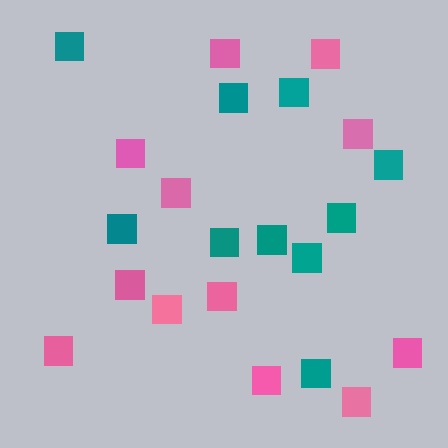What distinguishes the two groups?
There are 2 groups: one group of teal squares (10) and one group of pink squares (12).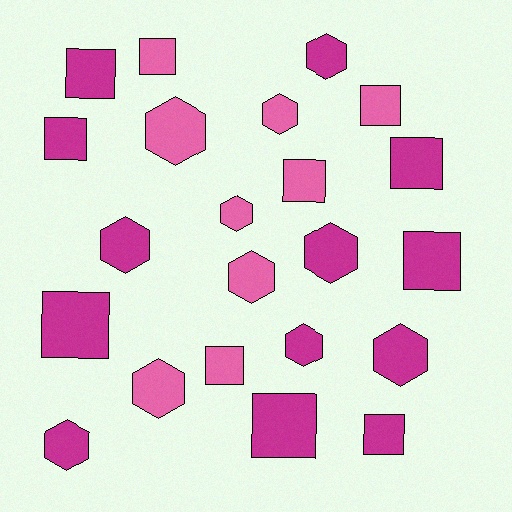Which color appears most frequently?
Magenta, with 13 objects.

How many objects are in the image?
There are 22 objects.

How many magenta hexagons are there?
There are 6 magenta hexagons.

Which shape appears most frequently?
Hexagon, with 11 objects.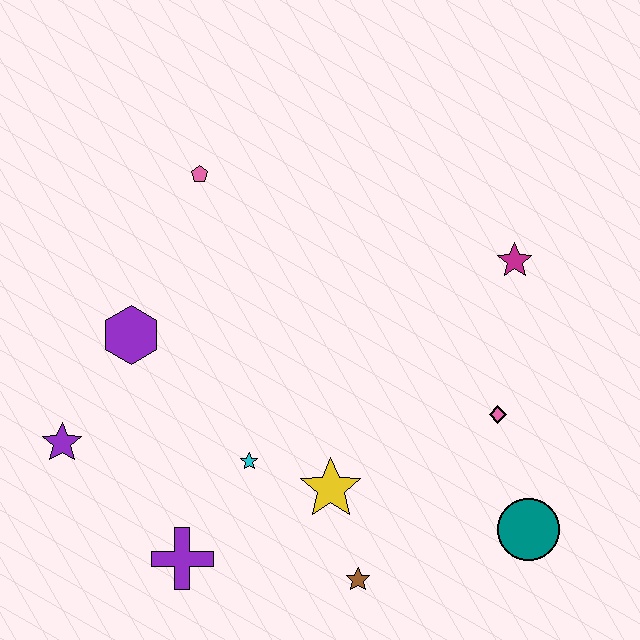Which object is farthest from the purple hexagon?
The teal circle is farthest from the purple hexagon.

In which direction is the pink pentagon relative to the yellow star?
The pink pentagon is above the yellow star.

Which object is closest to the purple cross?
The cyan star is closest to the purple cross.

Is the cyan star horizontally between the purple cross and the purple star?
No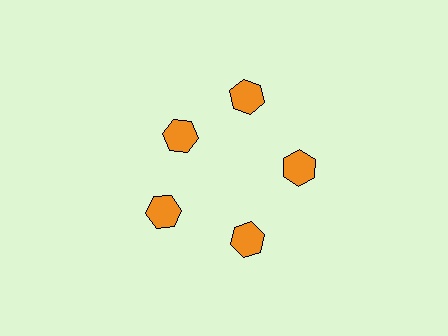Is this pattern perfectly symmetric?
No. The 5 orange hexagons are arranged in a ring, but one element near the 10 o'clock position is pulled inward toward the center, breaking the 5-fold rotational symmetry.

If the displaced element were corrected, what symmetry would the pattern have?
It would have 5-fold rotational symmetry — the pattern would map onto itself every 72 degrees.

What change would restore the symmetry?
The symmetry would be restored by moving it outward, back onto the ring so that all 5 hexagons sit at equal angles and equal distance from the center.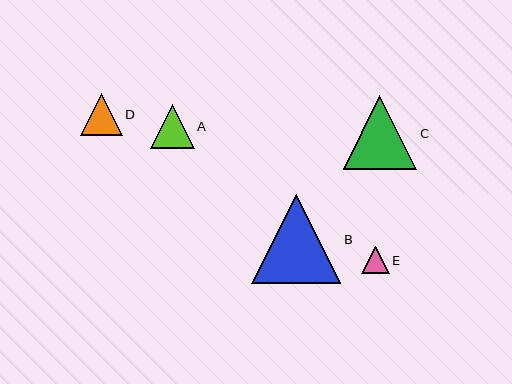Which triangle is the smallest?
Triangle E is the smallest with a size of approximately 28 pixels.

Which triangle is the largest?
Triangle B is the largest with a size of approximately 89 pixels.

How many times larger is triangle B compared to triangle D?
Triangle B is approximately 2.1 times the size of triangle D.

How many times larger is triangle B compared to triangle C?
Triangle B is approximately 1.2 times the size of triangle C.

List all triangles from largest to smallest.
From largest to smallest: B, C, A, D, E.